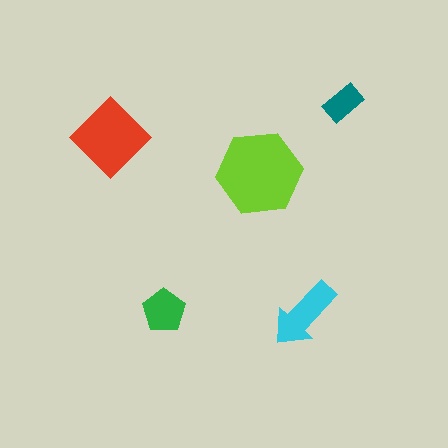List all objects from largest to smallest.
The lime hexagon, the red diamond, the cyan arrow, the green pentagon, the teal rectangle.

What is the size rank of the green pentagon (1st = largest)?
4th.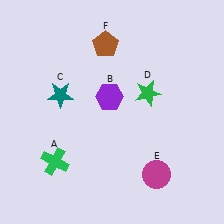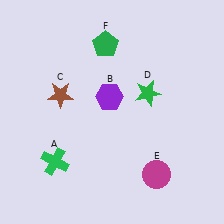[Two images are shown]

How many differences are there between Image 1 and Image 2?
There are 2 differences between the two images.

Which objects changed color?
C changed from teal to brown. F changed from brown to green.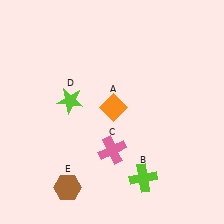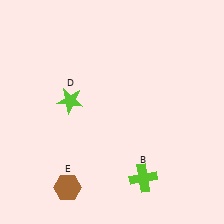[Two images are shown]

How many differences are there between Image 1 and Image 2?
There are 2 differences between the two images.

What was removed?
The orange diamond (A), the pink cross (C) were removed in Image 2.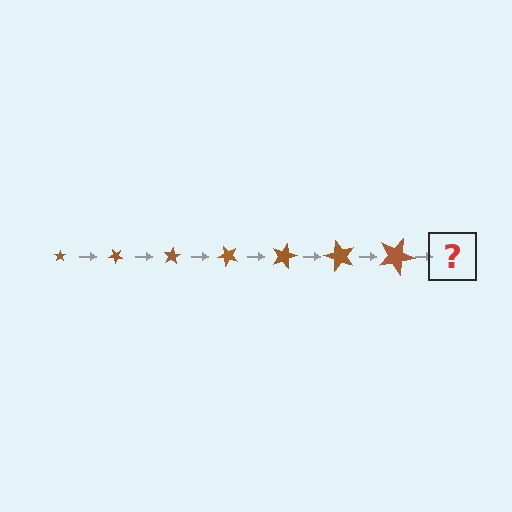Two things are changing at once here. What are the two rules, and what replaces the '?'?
The two rules are that the star grows larger each step and it rotates 40 degrees each step. The '?' should be a star, larger than the previous one and rotated 280 degrees from the start.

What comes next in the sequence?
The next element should be a star, larger than the previous one and rotated 280 degrees from the start.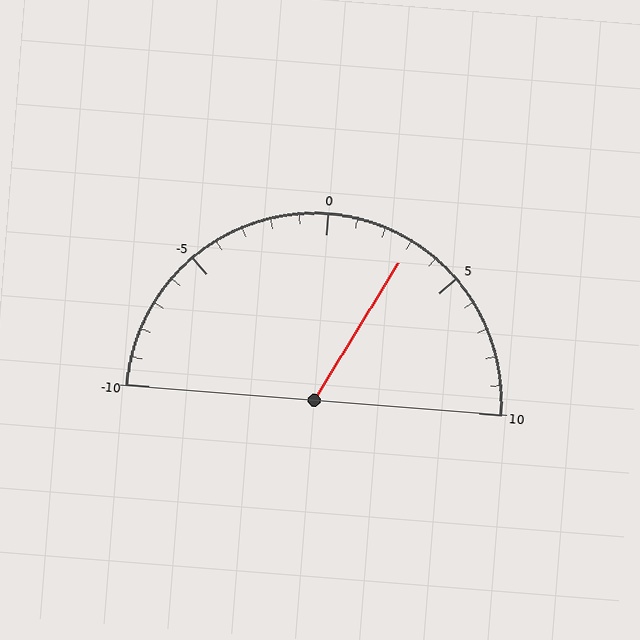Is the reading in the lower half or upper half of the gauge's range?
The reading is in the upper half of the range (-10 to 10).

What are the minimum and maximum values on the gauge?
The gauge ranges from -10 to 10.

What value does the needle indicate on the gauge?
The needle indicates approximately 3.